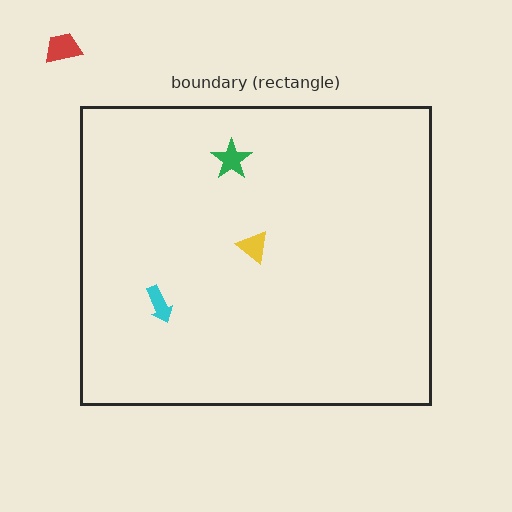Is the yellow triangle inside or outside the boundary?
Inside.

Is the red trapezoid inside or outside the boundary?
Outside.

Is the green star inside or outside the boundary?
Inside.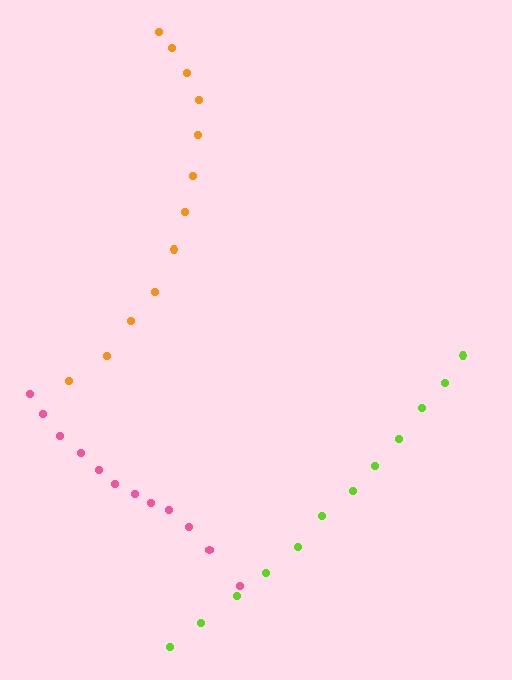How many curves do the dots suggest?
There are 3 distinct paths.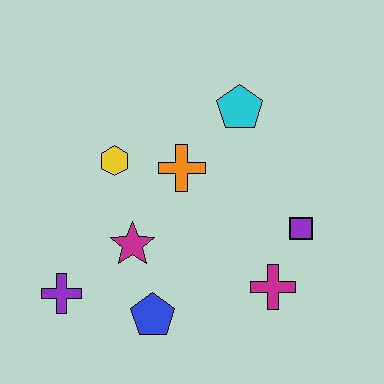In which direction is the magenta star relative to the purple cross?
The magenta star is to the right of the purple cross.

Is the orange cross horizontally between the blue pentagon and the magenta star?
No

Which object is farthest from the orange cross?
The purple cross is farthest from the orange cross.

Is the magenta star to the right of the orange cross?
No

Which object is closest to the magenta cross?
The purple square is closest to the magenta cross.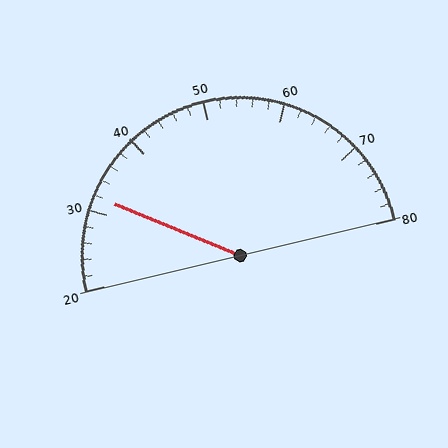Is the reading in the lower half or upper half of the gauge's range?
The reading is in the lower half of the range (20 to 80).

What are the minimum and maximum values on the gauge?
The gauge ranges from 20 to 80.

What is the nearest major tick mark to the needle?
The nearest major tick mark is 30.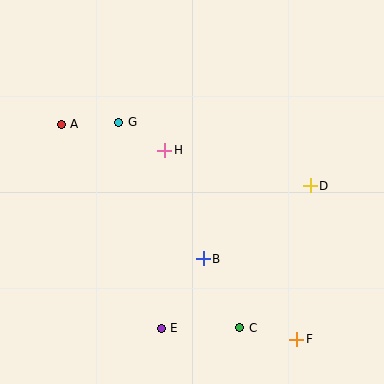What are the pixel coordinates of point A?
Point A is at (61, 124).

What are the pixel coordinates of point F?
Point F is at (297, 339).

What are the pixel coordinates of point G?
Point G is at (119, 122).